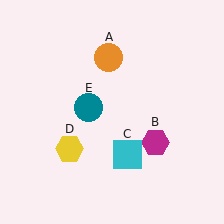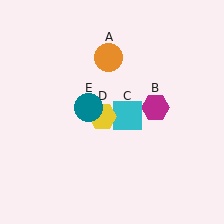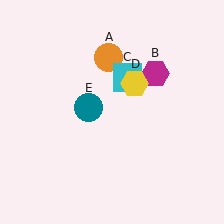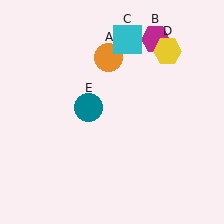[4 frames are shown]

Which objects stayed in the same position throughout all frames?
Orange circle (object A) and teal circle (object E) remained stationary.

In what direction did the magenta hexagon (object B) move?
The magenta hexagon (object B) moved up.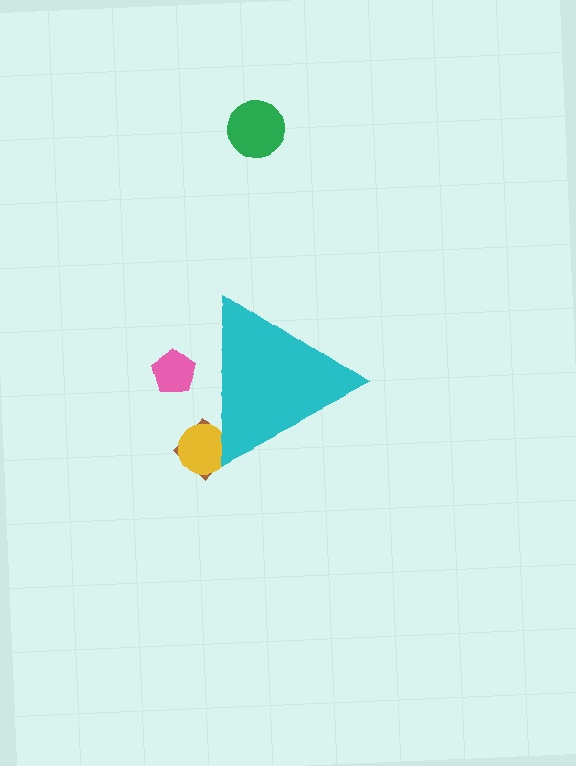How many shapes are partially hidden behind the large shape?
3 shapes are partially hidden.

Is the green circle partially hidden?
No, the green circle is fully visible.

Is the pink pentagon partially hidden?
Yes, the pink pentagon is partially hidden behind the cyan triangle.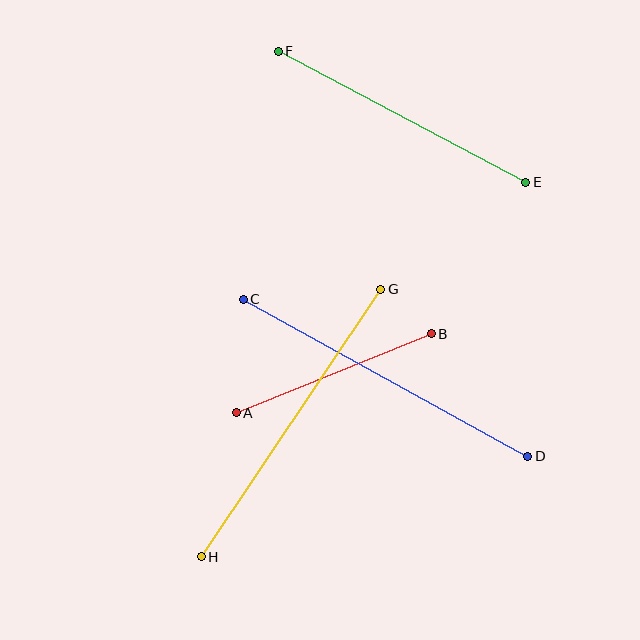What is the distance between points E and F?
The distance is approximately 280 pixels.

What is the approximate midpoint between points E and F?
The midpoint is at approximately (402, 117) pixels.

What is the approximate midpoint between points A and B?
The midpoint is at approximately (334, 373) pixels.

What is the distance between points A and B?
The distance is approximately 210 pixels.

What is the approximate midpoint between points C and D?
The midpoint is at approximately (385, 378) pixels.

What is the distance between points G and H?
The distance is approximately 322 pixels.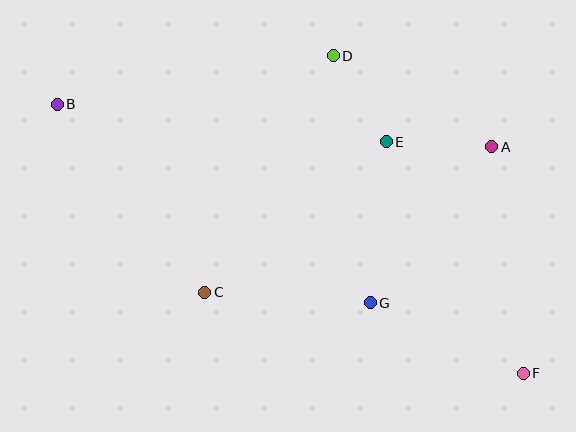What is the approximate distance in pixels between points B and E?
The distance between B and E is approximately 331 pixels.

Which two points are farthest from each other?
Points B and F are farthest from each other.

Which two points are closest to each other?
Points D and E are closest to each other.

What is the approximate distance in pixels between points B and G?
The distance between B and G is approximately 371 pixels.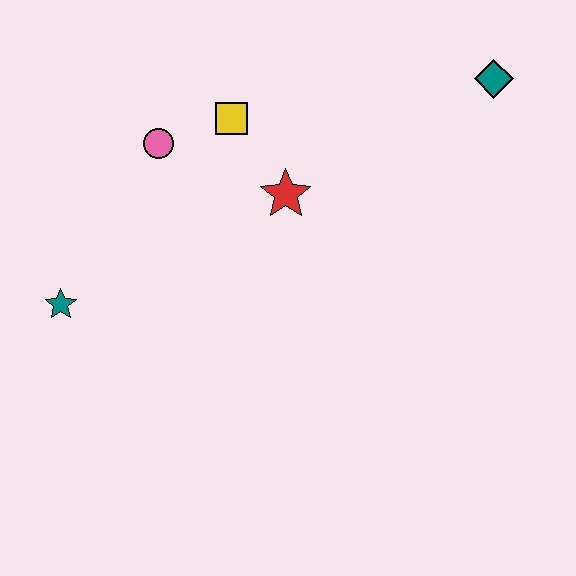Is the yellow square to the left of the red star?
Yes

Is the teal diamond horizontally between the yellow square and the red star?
No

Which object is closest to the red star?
The yellow square is closest to the red star.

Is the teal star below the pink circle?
Yes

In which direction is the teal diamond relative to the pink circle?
The teal diamond is to the right of the pink circle.